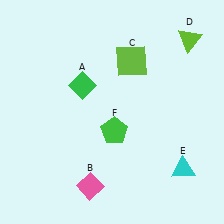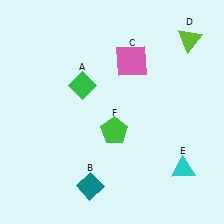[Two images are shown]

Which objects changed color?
B changed from pink to teal. C changed from lime to pink.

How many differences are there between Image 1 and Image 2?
There are 2 differences between the two images.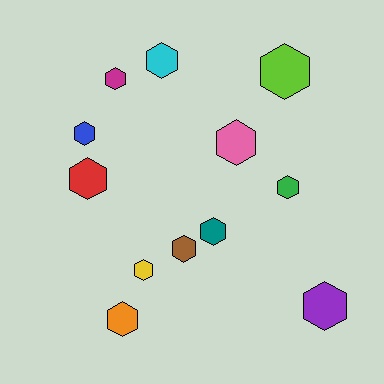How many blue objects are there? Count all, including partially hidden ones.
There is 1 blue object.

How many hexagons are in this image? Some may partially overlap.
There are 12 hexagons.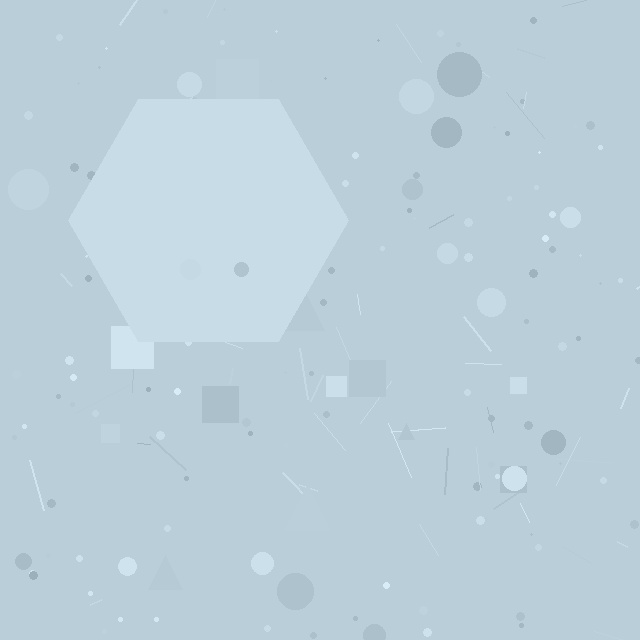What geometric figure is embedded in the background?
A hexagon is embedded in the background.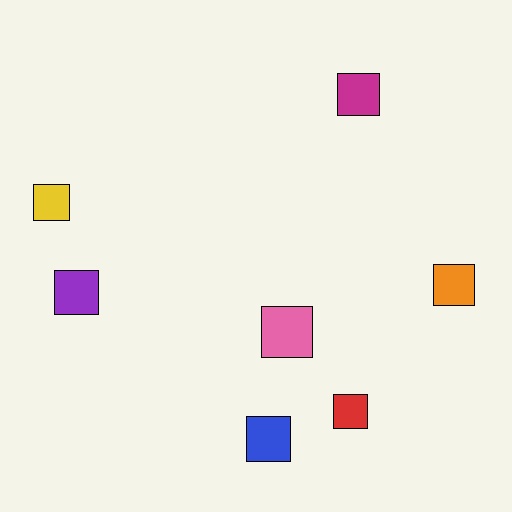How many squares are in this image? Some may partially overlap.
There are 7 squares.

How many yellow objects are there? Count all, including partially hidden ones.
There is 1 yellow object.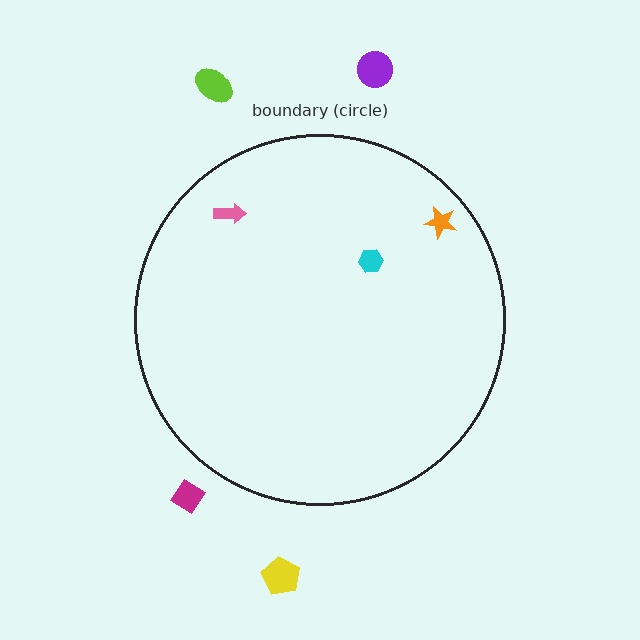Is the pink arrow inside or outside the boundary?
Inside.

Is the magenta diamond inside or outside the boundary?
Outside.